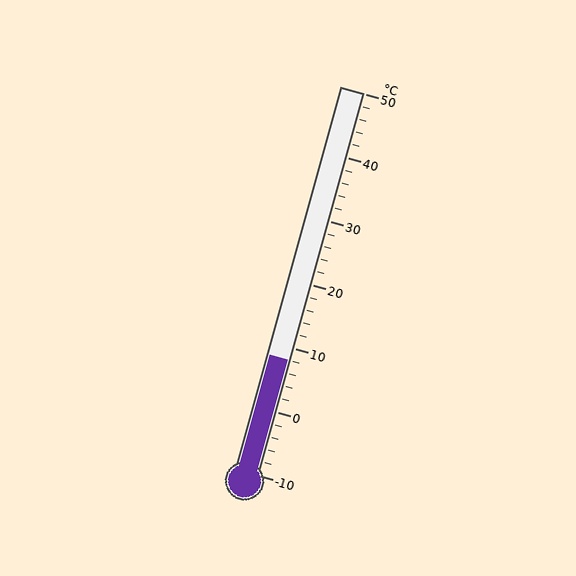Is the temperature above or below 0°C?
The temperature is above 0°C.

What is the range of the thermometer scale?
The thermometer scale ranges from -10°C to 50°C.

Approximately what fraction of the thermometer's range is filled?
The thermometer is filled to approximately 30% of its range.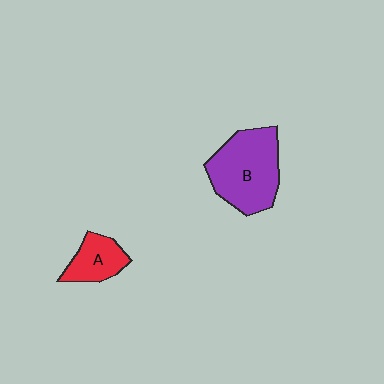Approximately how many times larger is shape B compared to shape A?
Approximately 2.1 times.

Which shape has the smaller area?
Shape A (red).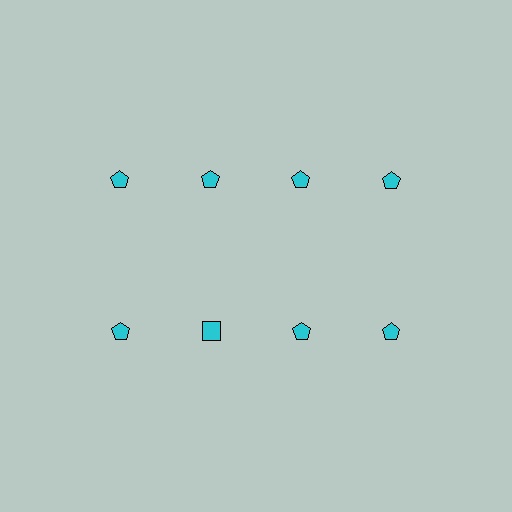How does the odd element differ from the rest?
It has a different shape: square instead of pentagon.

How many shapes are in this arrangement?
There are 8 shapes arranged in a grid pattern.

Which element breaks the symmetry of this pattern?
The cyan square in the second row, second from left column breaks the symmetry. All other shapes are cyan pentagons.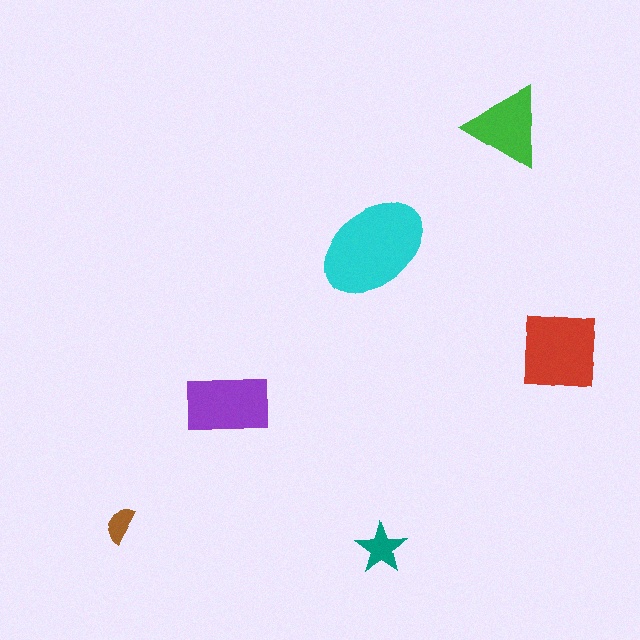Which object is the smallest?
The brown semicircle.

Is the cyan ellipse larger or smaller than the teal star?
Larger.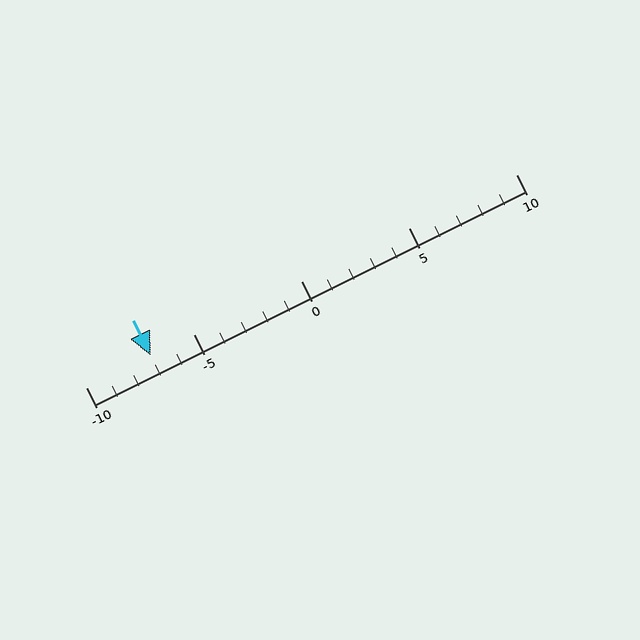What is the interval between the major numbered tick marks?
The major tick marks are spaced 5 units apart.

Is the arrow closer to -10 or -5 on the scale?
The arrow is closer to -5.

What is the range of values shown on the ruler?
The ruler shows values from -10 to 10.